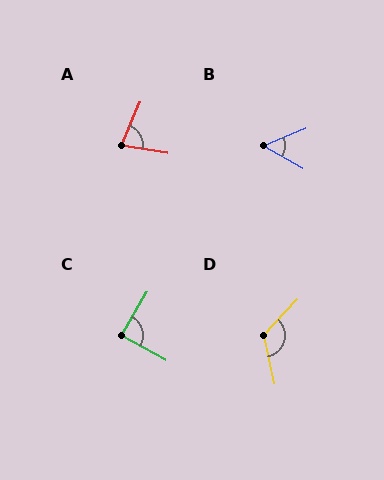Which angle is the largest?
D, at approximately 125 degrees.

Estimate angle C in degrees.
Approximately 89 degrees.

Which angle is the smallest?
B, at approximately 52 degrees.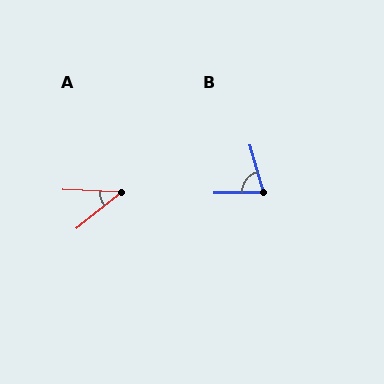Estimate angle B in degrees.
Approximately 74 degrees.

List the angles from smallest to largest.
A (41°), B (74°).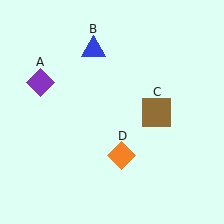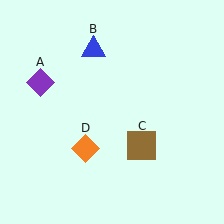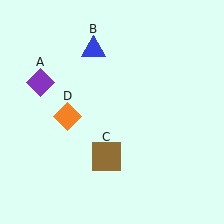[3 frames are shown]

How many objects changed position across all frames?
2 objects changed position: brown square (object C), orange diamond (object D).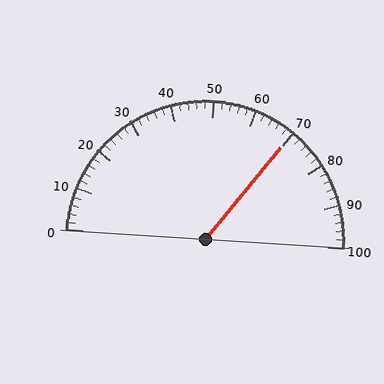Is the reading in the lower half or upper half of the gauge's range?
The reading is in the upper half of the range (0 to 100).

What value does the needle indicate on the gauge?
The needle indicates approximately 70.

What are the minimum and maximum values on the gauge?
The gauge ranges from 0 to 100.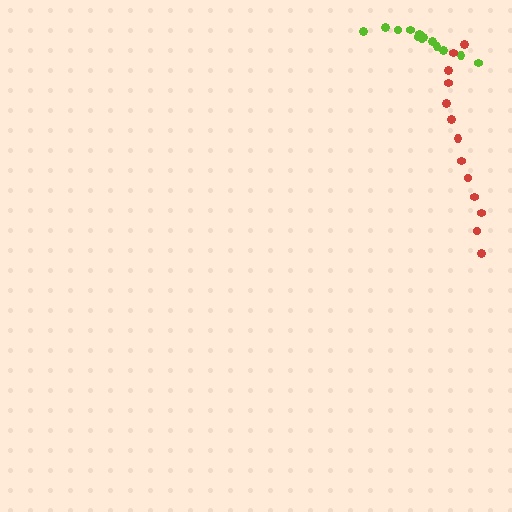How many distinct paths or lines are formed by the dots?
There are 2 distinct paths.